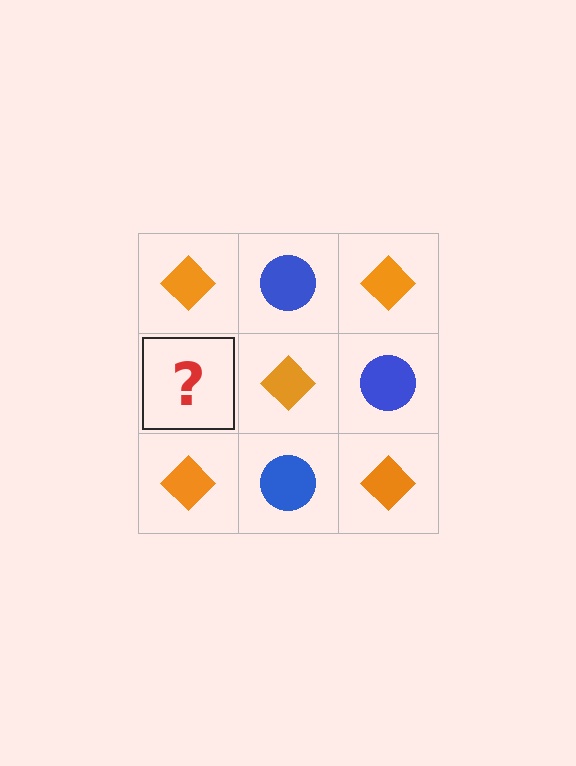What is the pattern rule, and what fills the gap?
The rule is that it alternates orange diamond and blue circle in a checkerboard pattern. The gap should be filled with a blue circle.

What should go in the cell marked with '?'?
The missing cell should contain a blue circle.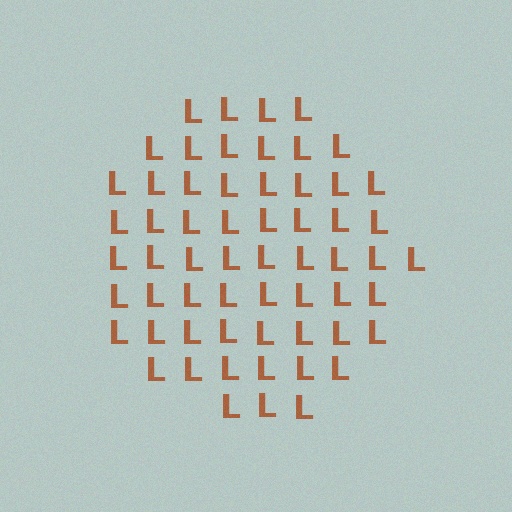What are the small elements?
The small elements are letter L's.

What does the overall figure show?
The overall figure shows a circle.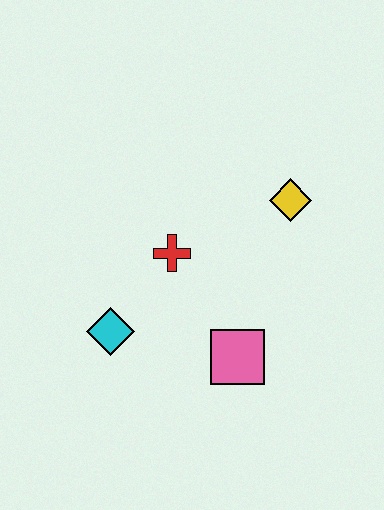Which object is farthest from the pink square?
The yellow diamond is farthest from the pink square.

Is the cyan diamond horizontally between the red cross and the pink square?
No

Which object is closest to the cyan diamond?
The red cross is closest to the cyan diamond.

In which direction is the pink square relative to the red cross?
The pink square is below the red cross.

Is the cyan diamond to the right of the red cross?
No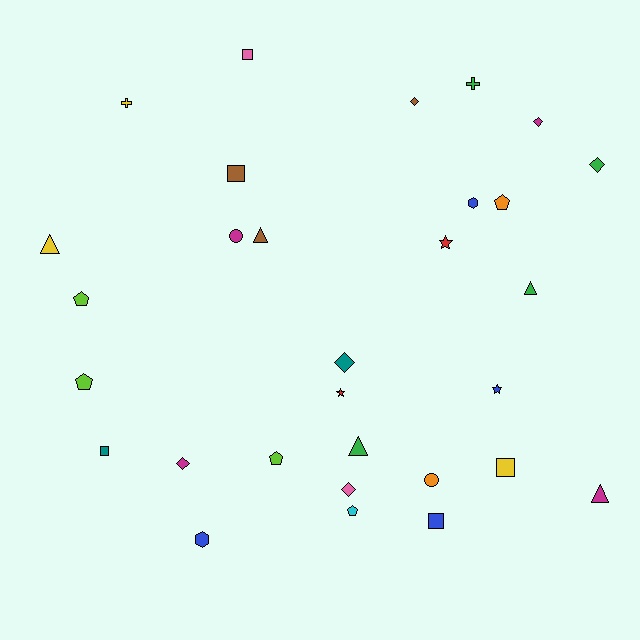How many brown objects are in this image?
There are 3 brown objects.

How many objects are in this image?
There are 30 objects.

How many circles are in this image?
There are 2 circles.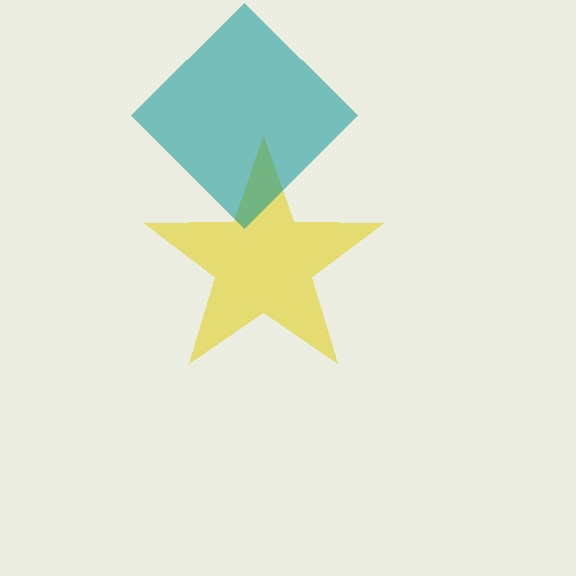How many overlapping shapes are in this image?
There are 2 overlapping shapes in the image.